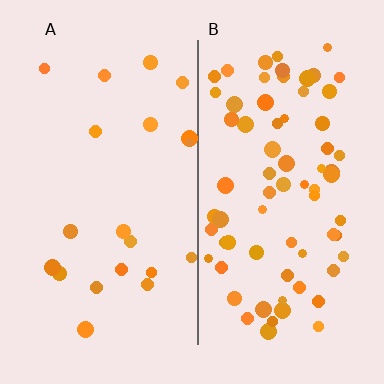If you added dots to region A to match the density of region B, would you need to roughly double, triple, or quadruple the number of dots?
Approximately quadruple.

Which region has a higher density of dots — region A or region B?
B (the right).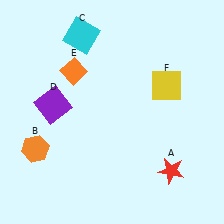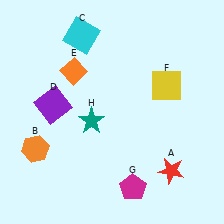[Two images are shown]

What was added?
A magenta pentagon (G), a teal star (H) were added in Image 2.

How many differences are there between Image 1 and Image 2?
There are 2 differences between the two images.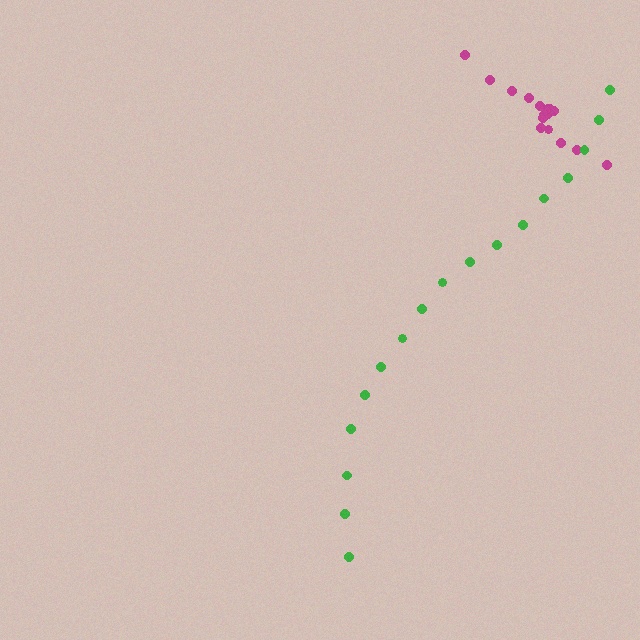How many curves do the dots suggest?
There are 2 distinct paths.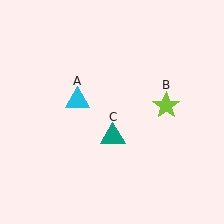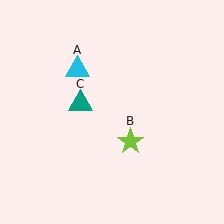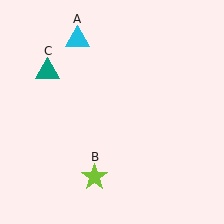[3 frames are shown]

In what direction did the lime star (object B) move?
The lime star (object B) moved down and to the left.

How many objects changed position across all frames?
3 objects changed position: cyan triangle (object A), lime star (object B), teal triangle (object C).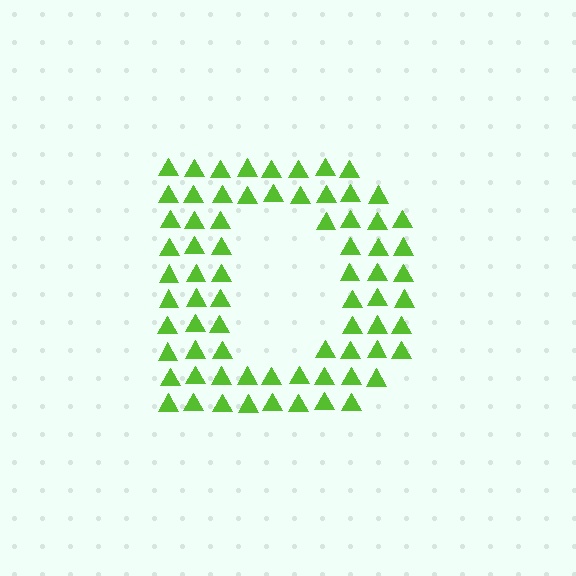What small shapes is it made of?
It is made of small triangles.